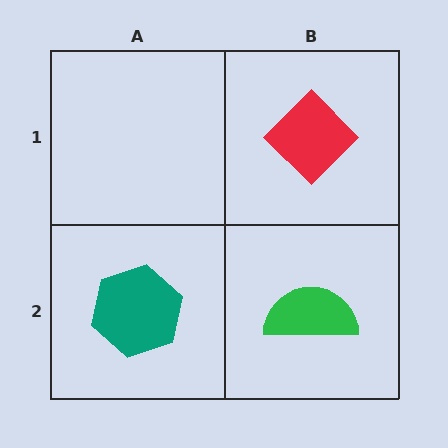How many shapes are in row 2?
2 shapes.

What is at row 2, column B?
A green semicircle.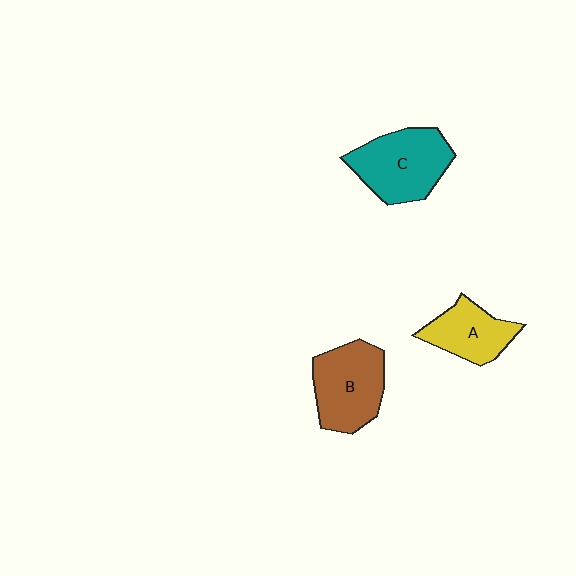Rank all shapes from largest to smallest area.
From largest to smallest: C (teal), B (brown), A (yellow).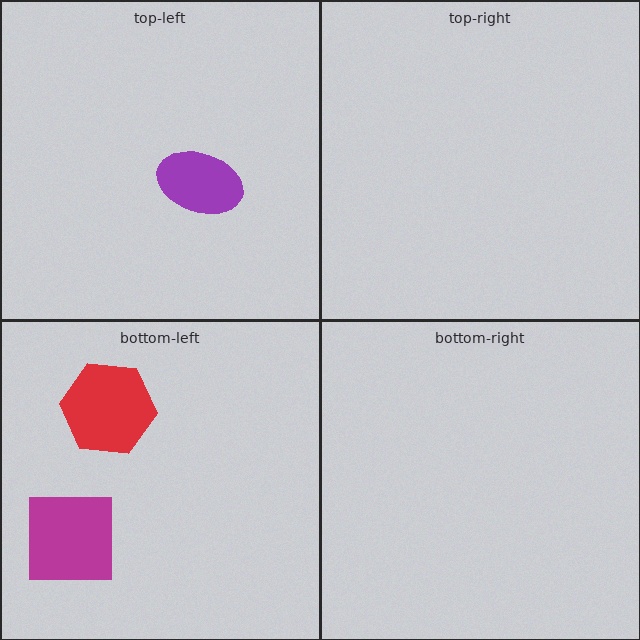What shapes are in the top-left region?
The purple ellipse.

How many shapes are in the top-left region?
1.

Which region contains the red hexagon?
The bottom-left region.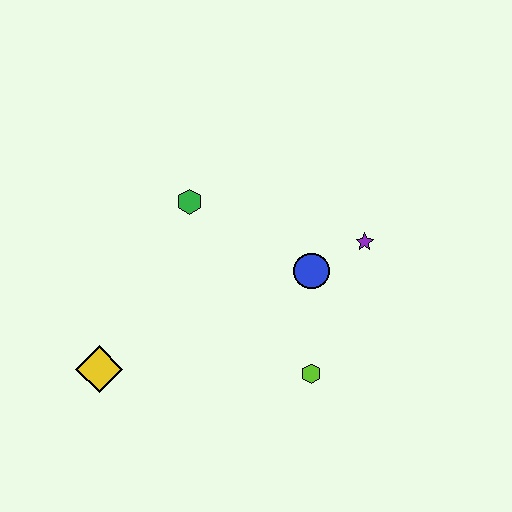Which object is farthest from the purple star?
The yellow diamond is farthest from the purple star.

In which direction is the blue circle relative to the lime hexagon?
The blue circle is above the lime hexagon.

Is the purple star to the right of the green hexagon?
Yes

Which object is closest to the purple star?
The blue circle is closest to the purple star.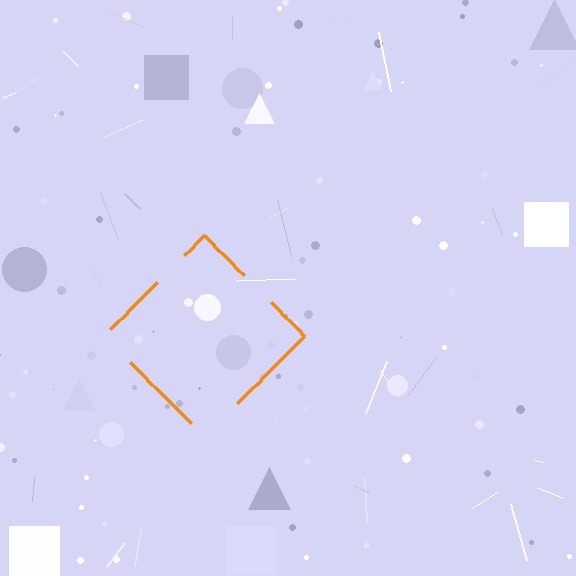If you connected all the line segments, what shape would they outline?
They would outline a diamond.